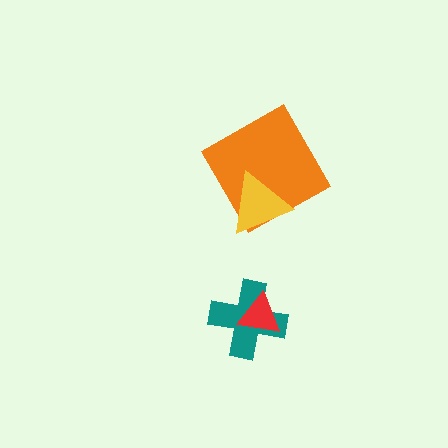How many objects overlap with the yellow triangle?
1 object overlaps with the yellow triangle.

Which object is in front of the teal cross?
The red triangle is in front of the teal cross.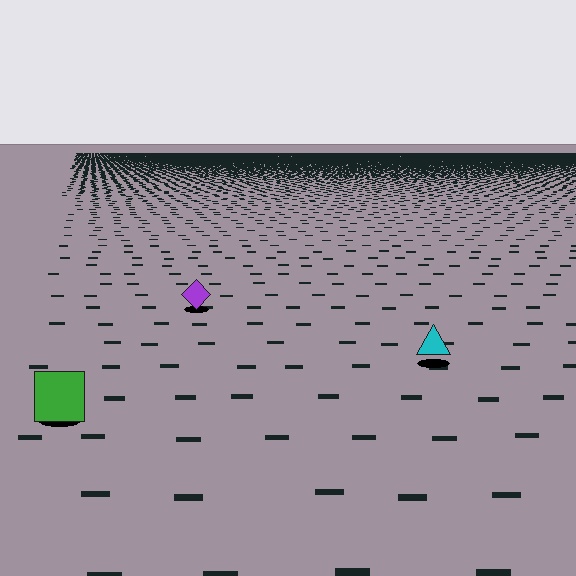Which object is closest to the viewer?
The green square is closest. The texture marks near it are larger and more spread out.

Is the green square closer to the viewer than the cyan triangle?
Yes. The green square is closer — you can tell from the texture gradient: the ground texture is coarser near it.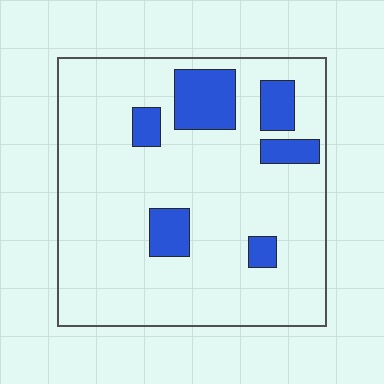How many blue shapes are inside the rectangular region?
6.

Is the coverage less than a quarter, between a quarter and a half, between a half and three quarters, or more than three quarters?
Less than a quarter.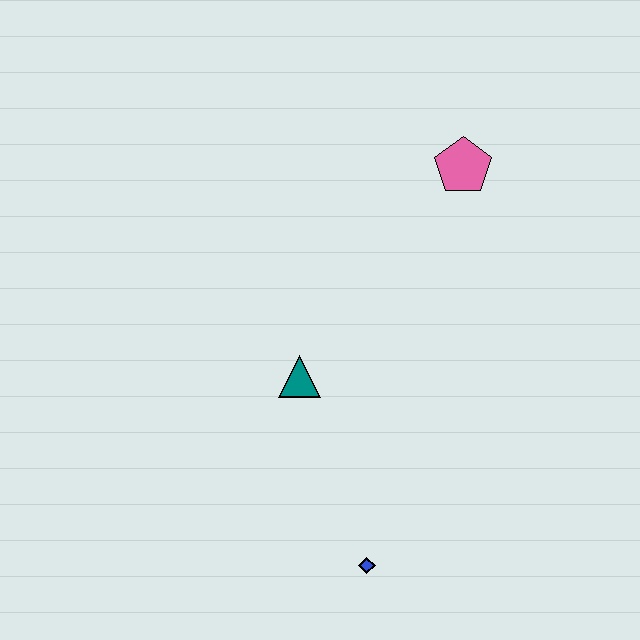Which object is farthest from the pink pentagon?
The blue diamond is farthest from the pink pentagon.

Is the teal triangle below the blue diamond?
No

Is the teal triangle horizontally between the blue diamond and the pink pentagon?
No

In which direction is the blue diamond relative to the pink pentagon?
The blue diamond is below the pink pentagon.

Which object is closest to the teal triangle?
The blue diamond is closest to the teal triangle.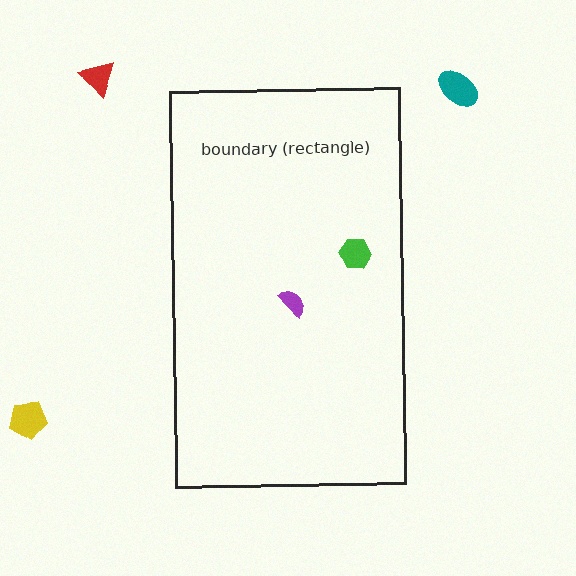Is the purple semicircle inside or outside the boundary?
Inside.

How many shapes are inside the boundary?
2 inside, 3 outside.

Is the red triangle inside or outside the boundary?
Outside.